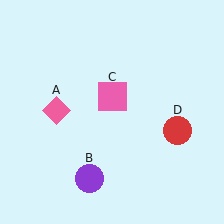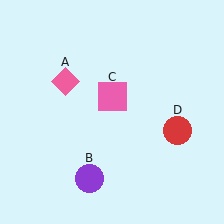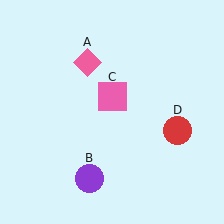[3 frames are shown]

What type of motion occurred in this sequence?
The pink diamond (object A) rotated clockwise around the center of the scene.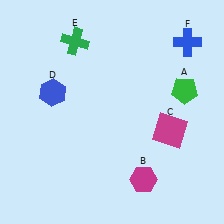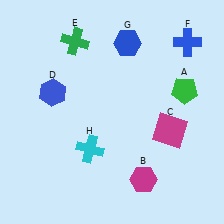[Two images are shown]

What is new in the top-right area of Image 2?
A blue hexagon (G) was added in the top-right area of Image 2.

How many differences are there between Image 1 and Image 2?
There are 2 differences between the two images.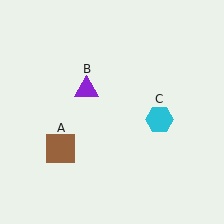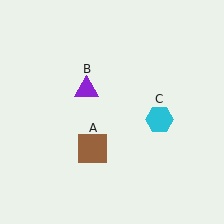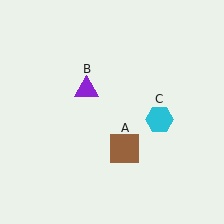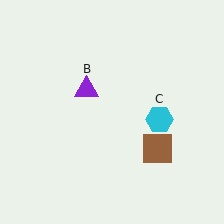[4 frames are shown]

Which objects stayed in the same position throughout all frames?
Purple triangle (object B) and cyan hexagon (object C) remained stationary.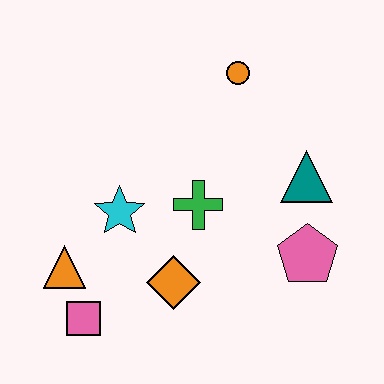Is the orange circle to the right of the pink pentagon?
No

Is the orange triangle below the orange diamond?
No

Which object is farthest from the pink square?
The orange circle is farthest from the pink square.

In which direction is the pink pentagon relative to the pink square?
The pink pentagon is to the right of the pink square.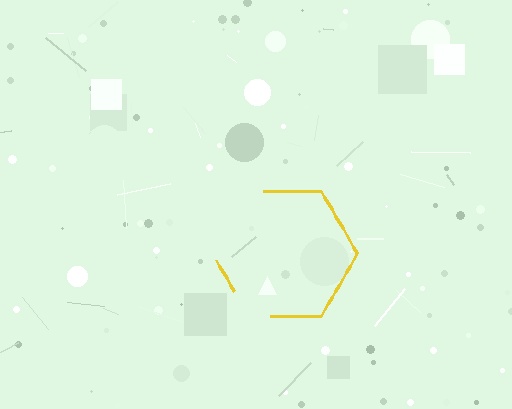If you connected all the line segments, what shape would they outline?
They would outline a hexagon.